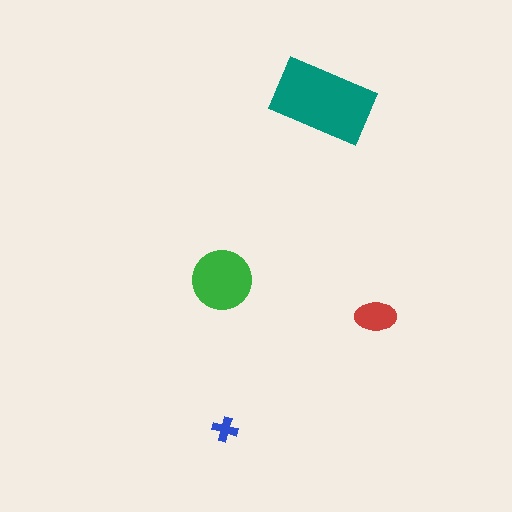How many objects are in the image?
There are 4 objects in the image.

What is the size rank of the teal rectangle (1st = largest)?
1st.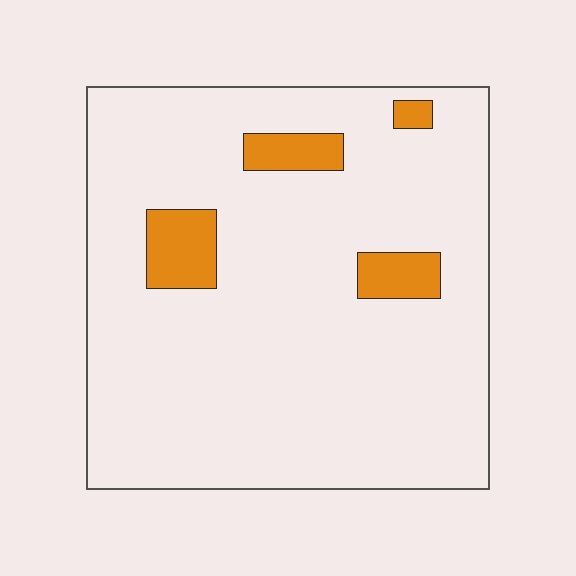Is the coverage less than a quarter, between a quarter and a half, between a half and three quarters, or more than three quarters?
Less than a quarter.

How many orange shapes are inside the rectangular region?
4.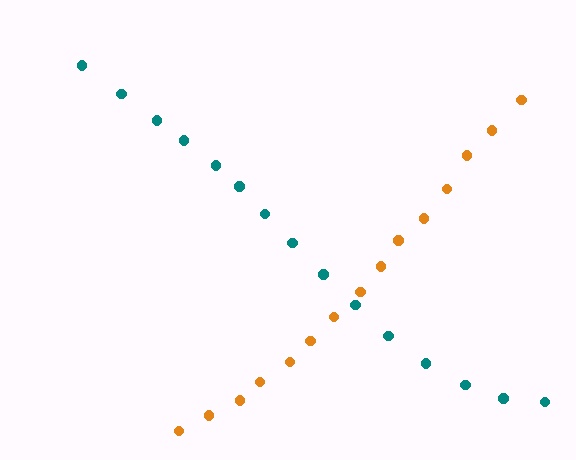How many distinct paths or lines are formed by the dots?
There are 2 distinct paths.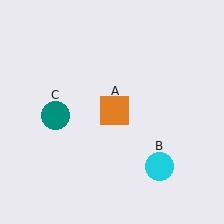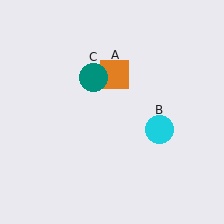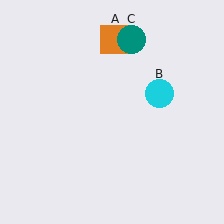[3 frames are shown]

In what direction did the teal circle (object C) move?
The teal circle (object C) moved up and to the right.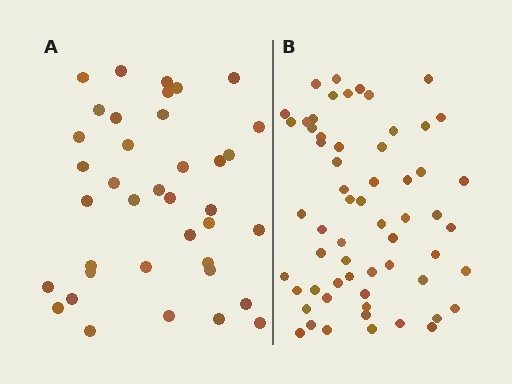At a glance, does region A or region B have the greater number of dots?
Region B (the right region) has more dots.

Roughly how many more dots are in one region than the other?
Region B has approximately 20 more dots than region A.